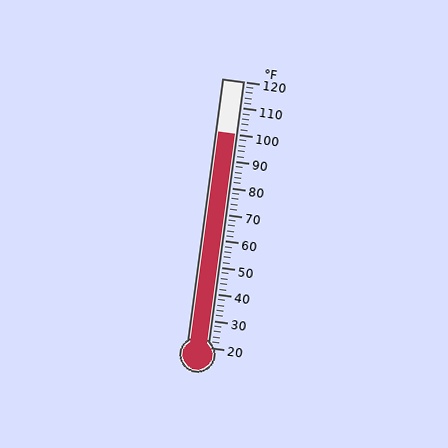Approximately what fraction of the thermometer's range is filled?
The thermometer is filled to approximately 80% of its range.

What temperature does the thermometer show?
The thermometer shows approximately 100°F.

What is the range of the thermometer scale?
The thermometer scale ranges from 20°F to 120°F.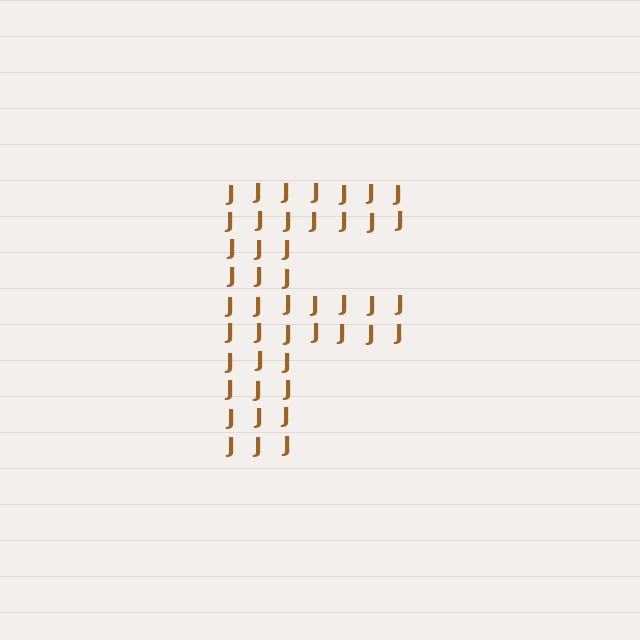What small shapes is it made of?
It is made of small letter J's.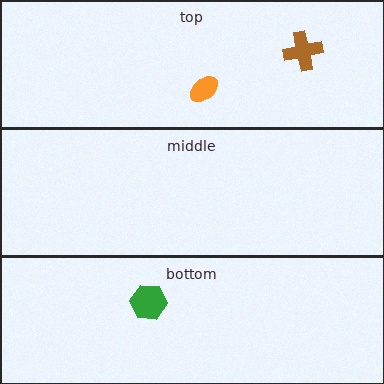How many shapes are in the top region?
2.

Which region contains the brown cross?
The top region.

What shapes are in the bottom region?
The green hexagon.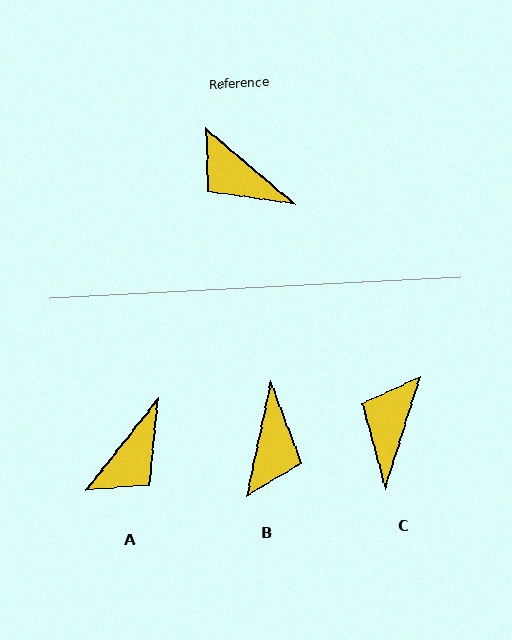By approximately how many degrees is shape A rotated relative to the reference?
Approximately 92 degrees counter-clockwise.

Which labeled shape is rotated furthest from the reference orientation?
B, about 119 degrees away.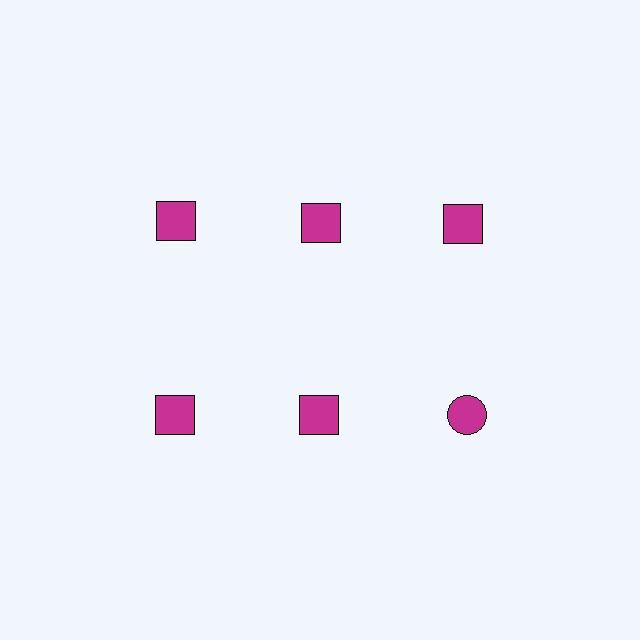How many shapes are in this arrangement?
There are 6 shapes arranged in a grid pattern.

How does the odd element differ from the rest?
It has a different shape: circle instead of square.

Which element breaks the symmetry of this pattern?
The magenta circle in the second row, center column breaks the symmetry. All other shapes are magenta squares.